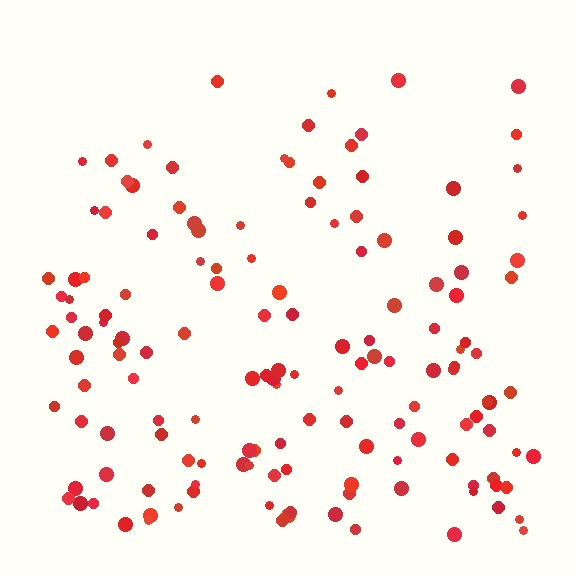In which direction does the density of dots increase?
From top to bottom, with the bottom side densest.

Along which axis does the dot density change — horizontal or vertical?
Vertical.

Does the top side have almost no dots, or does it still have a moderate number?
Still a moderate number, just noticeably fewer than the bottom.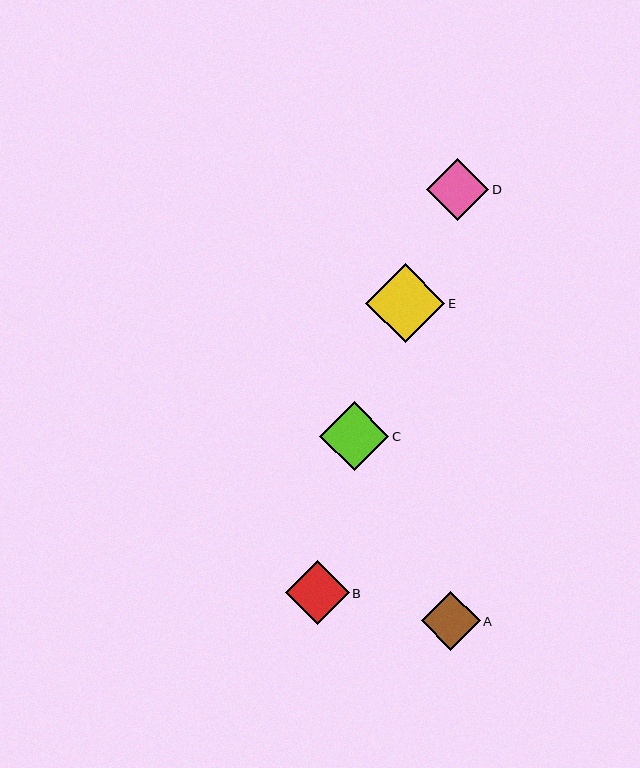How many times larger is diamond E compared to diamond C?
Diamond E is approximately 1.2 times the size of diamond C.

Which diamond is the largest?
Diamond E is the largest with a size of approximately 80 pixels.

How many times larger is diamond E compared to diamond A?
Diamond E is approximately 1.3 times the size of diamond A.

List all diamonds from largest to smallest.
From largest to smallest: E, C, B, D, A.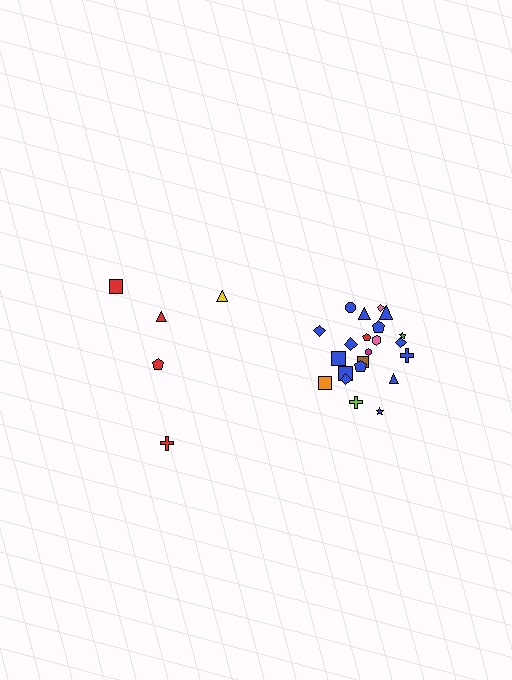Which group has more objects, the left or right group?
The right group.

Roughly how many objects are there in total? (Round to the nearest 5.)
Roughly 25 objects in total.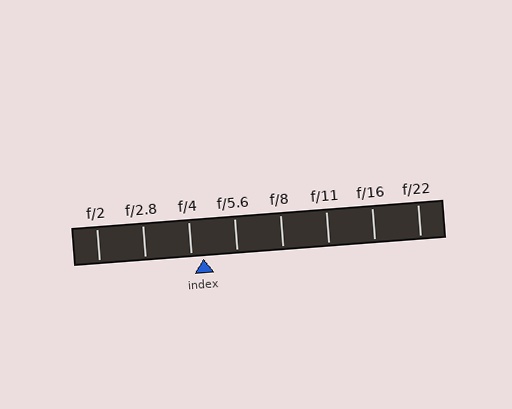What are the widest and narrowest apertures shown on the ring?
The widest aperture shown is f/2 and the narrowest is f/22.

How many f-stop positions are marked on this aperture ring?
There are 8 f-stop positions marked.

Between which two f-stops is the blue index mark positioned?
The index mark is between f/4 and f/5.6.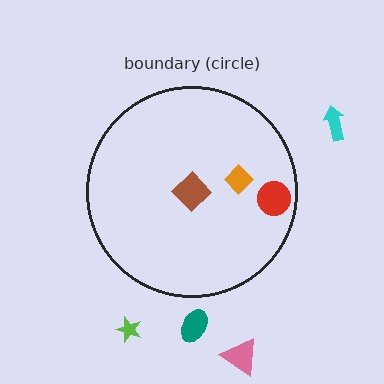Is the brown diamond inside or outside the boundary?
Inside.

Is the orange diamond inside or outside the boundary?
Inside.